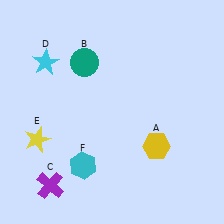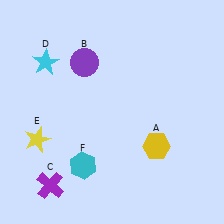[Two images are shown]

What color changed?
The circle (B) changed from teal in Image 1 to purple in Image 2.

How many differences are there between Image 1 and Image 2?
There is 1 difference between the two images.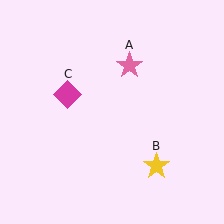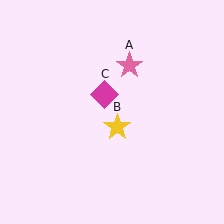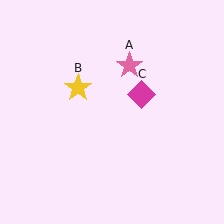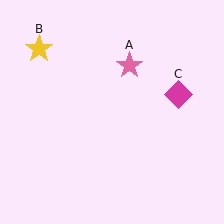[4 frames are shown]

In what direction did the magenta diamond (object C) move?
The magenta diamond (object C) moved right.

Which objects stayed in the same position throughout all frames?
Pink star (object A) remained stationary.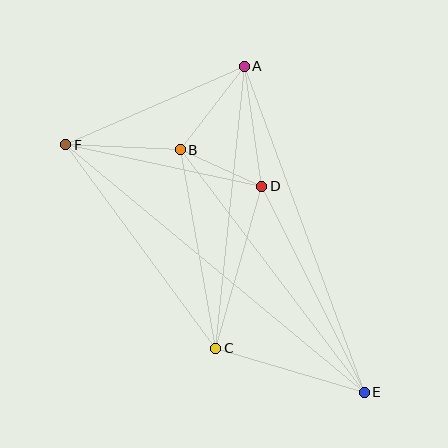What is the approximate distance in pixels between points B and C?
The distance between B and C is approximately 202 pixels.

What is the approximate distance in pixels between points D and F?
The distance between D and F is approximately 200 pixels.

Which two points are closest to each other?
Points B and D are closest to each other.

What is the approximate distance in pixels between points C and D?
The distance between C and D is approximately 168 pixels.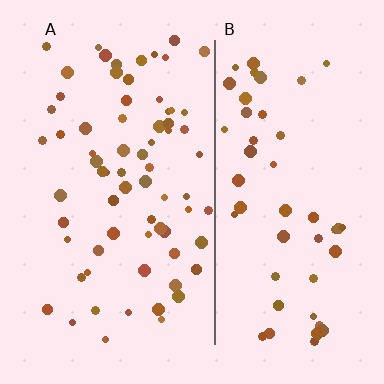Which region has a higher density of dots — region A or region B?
A (the left).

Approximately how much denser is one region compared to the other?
Approximately 1.4× — region A over region B.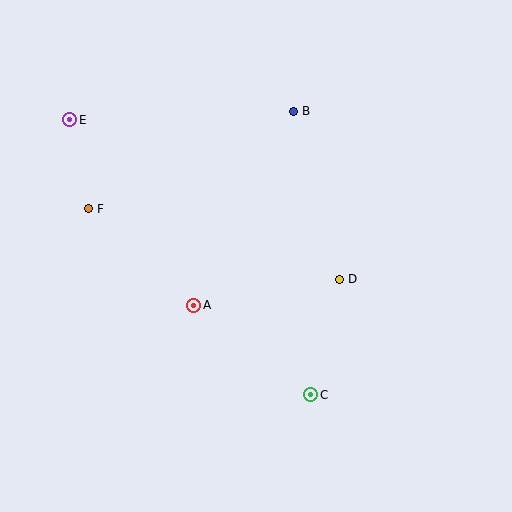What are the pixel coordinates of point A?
Point A is at (194, 305).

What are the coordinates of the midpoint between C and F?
The midpoint between C and F is at (199, 302).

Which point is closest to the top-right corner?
Point B is closest to the top-right corner.